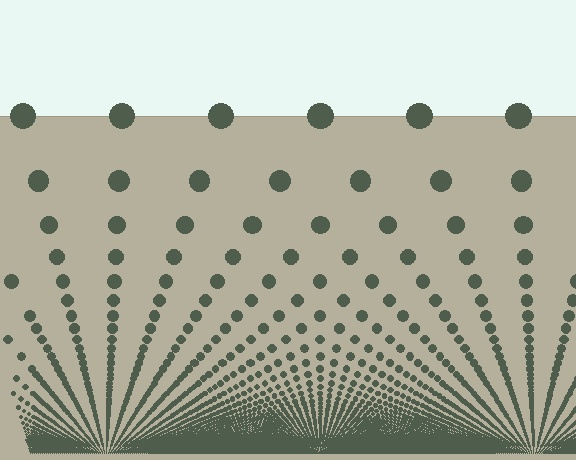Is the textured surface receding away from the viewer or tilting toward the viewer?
The surface appears to tilt toward the viewer. Texture elements get larger and sparser toward the top.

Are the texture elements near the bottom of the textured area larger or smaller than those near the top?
Smaller. The gradient is inverted — elements near the bottom are smaller and denser.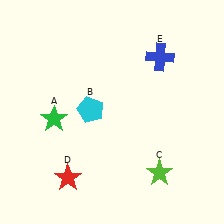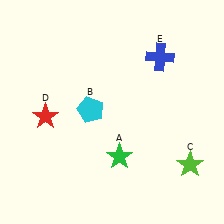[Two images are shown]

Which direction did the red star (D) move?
The red star (D) moved up.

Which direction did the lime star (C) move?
The lime star (C) moved right.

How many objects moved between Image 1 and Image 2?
3 objects moved between the two images.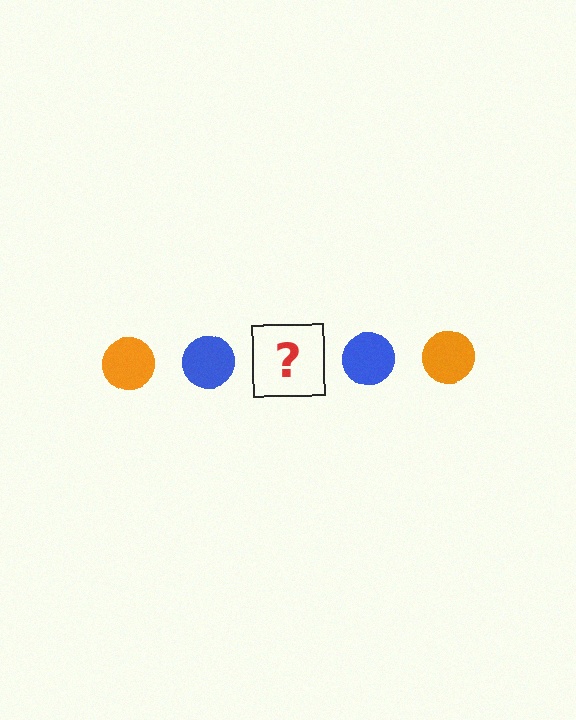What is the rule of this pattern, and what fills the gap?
The rule is that the pattern cycles through orange, blue circles. The gap should be filled with an orange circle.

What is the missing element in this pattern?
The missing element is an orange circle.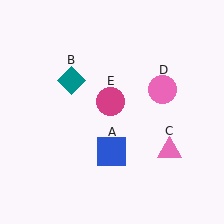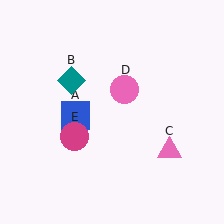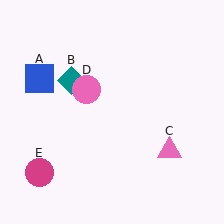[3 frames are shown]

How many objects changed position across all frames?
3 objects changed position: blue square (object A), pink circle (object D), magenta circle (object E).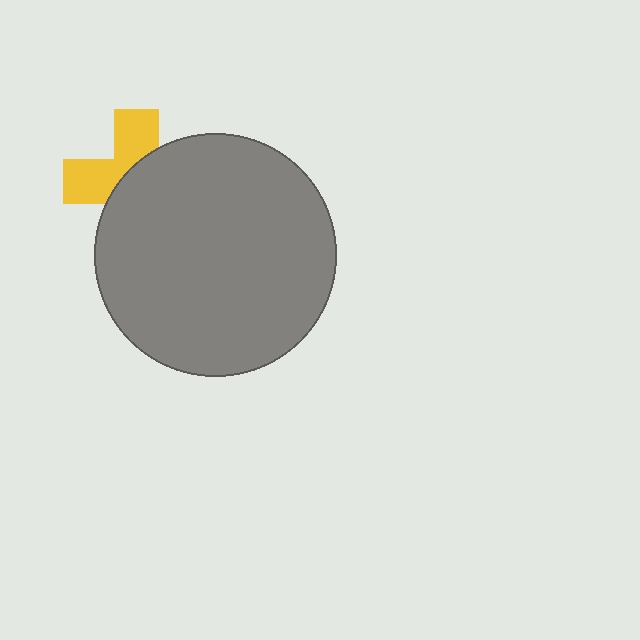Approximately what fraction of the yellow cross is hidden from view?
Roughly 58% of the yellow cross is hidden behind the gray circle.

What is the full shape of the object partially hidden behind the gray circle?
The partially hidden object is a yellow cross.